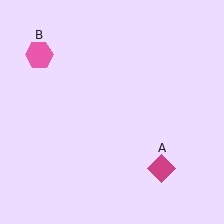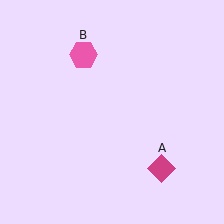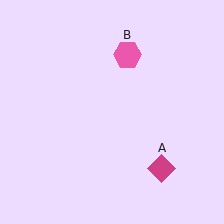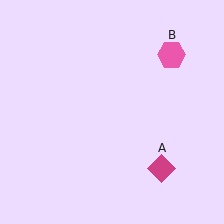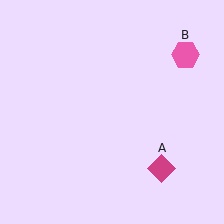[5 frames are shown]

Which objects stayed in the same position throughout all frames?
Magenta diamond (object A) remained stationary.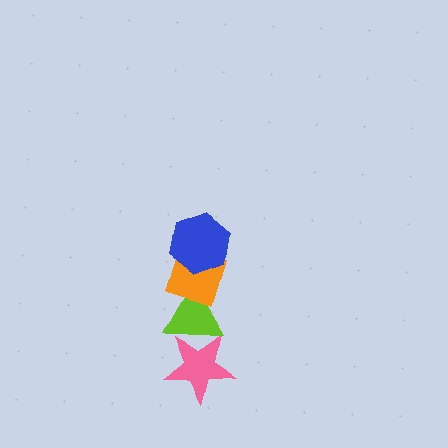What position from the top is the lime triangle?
The lime triangle is 3rd from the top.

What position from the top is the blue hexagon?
The blue hexagon is 1st from the top.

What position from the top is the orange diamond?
The orange diamond is 2nd from the top.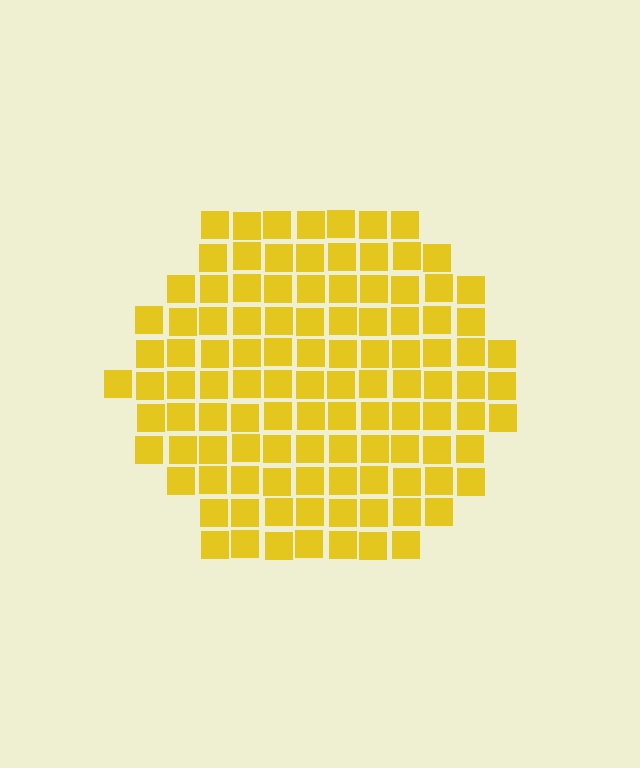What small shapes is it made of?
It is made of small squares.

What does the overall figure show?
The overall figure shows a hexagon.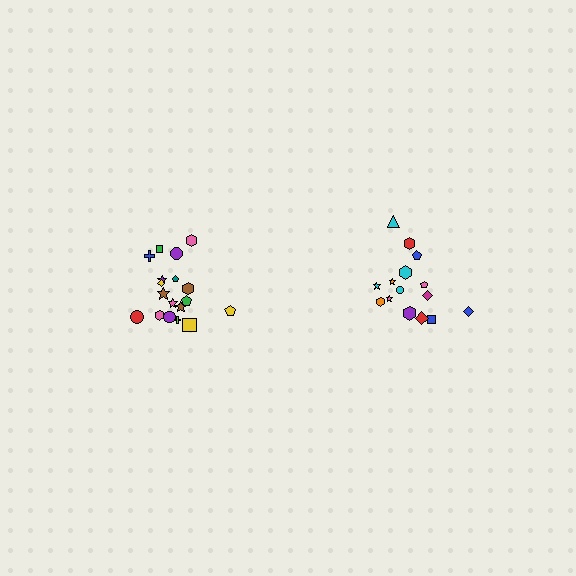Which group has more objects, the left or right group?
The left group.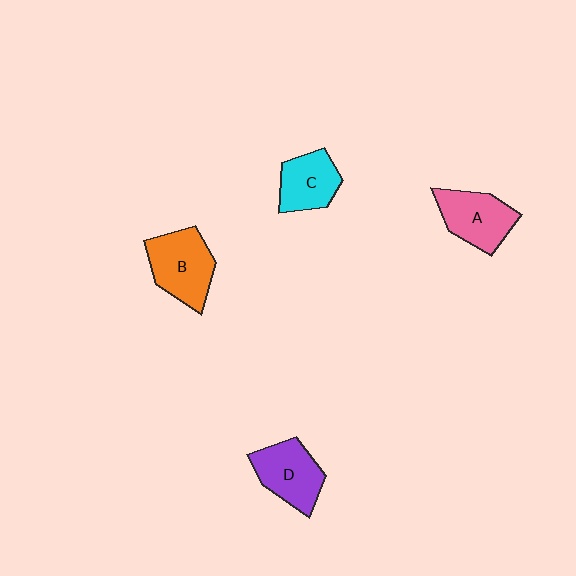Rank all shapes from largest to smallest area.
From largest to smallest: B (orange), D (purple), A (pink), C (cyan).